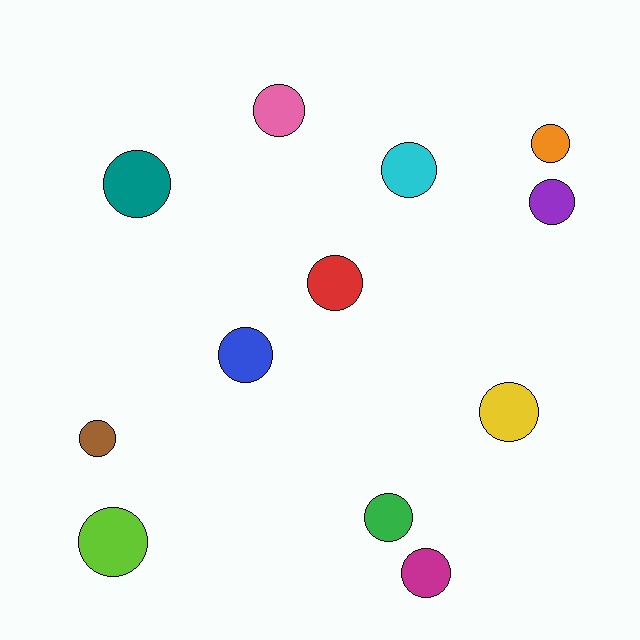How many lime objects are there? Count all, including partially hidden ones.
There is 1 lime object.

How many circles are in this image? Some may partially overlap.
There are 12 circles.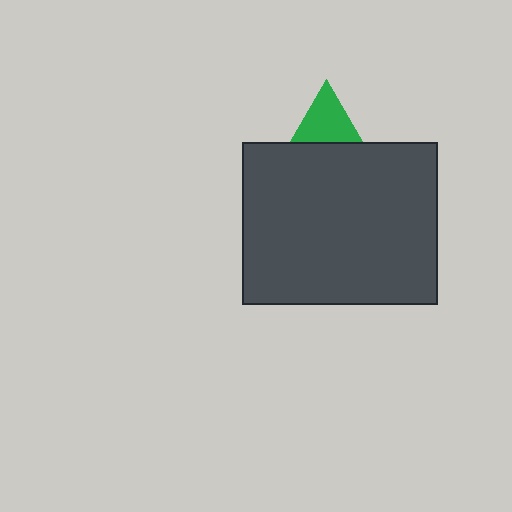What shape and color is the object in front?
The object in front is a dark gray rectangle.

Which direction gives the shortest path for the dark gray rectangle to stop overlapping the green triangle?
Moving down gives the shortest separation.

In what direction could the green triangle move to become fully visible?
The green triangle could move up. That would shift it out from behind the dark gray rectangle entirely.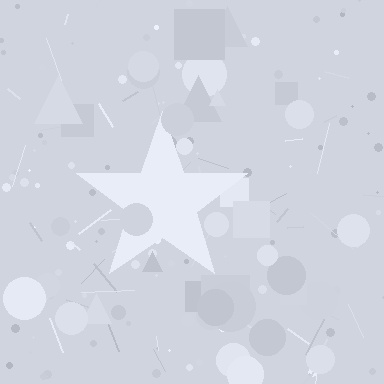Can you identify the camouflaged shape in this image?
The camouflaged shape is a star.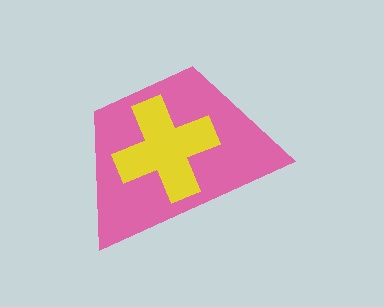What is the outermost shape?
The pink trapezoid.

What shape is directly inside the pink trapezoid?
The yellow cross.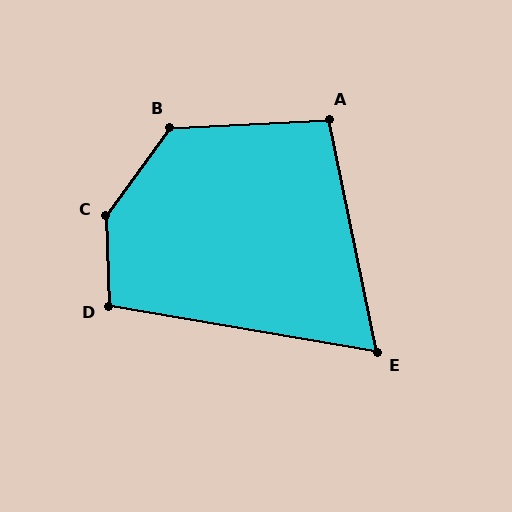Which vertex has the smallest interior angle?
E, at approximately 69 degrees.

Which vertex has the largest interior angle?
C, at approximately 143 degrees.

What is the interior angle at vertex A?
Approximately 99 degrees (obtuse).